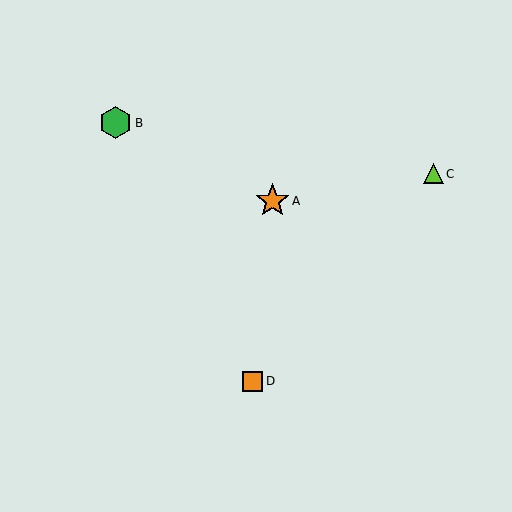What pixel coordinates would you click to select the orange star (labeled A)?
Click at (272, 201) to select the orange star A.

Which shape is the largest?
The orange star (labeled A) is the largest.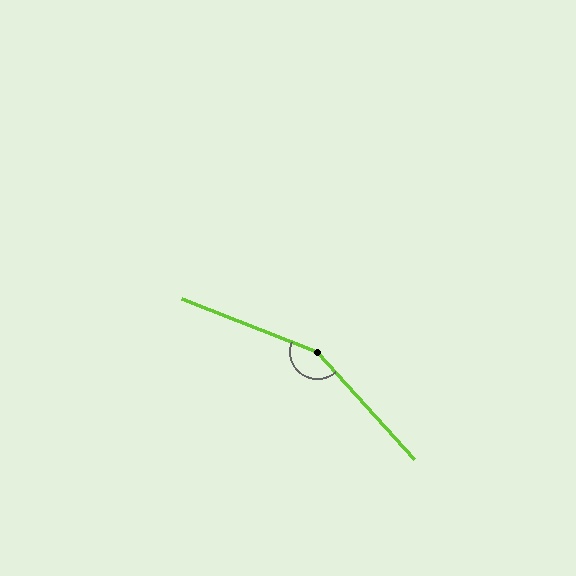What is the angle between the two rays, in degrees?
Approximately 153 degrees.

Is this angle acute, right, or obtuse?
It is obtuse.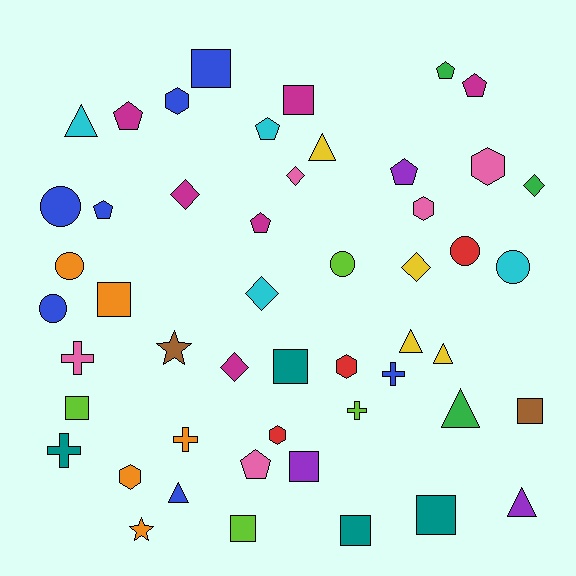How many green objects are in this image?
There are 3 green objects.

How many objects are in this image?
There are 50 objects.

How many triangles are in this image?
There are 7 triangles.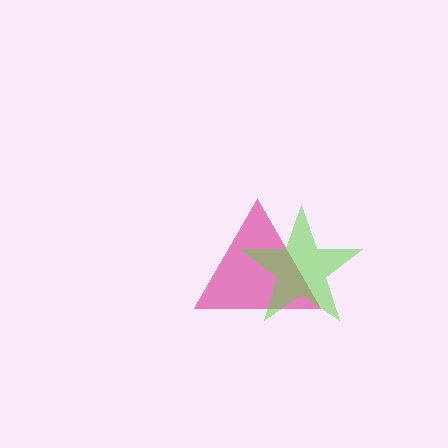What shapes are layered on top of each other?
The layered shapes are: a magenta triangle, a lime star.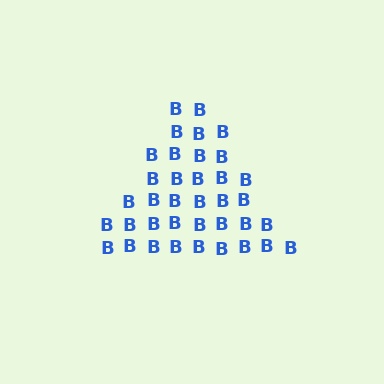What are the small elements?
The small elements are letter B's.